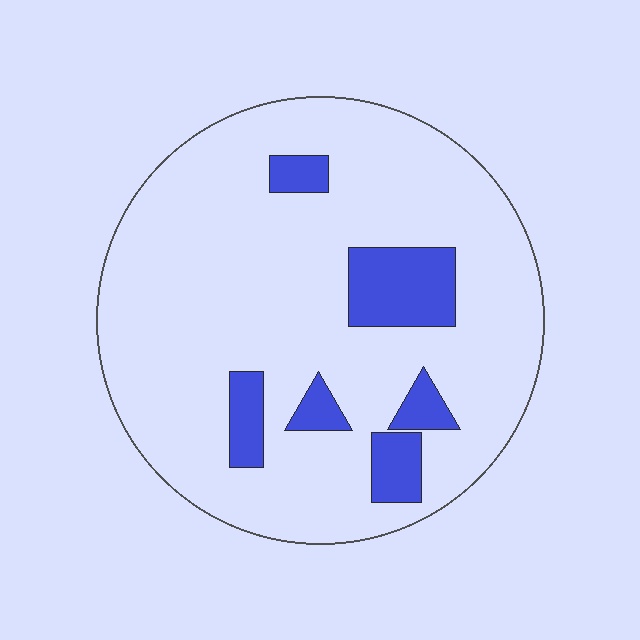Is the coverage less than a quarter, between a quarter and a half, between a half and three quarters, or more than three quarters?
Less than a quarter.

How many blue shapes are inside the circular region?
6.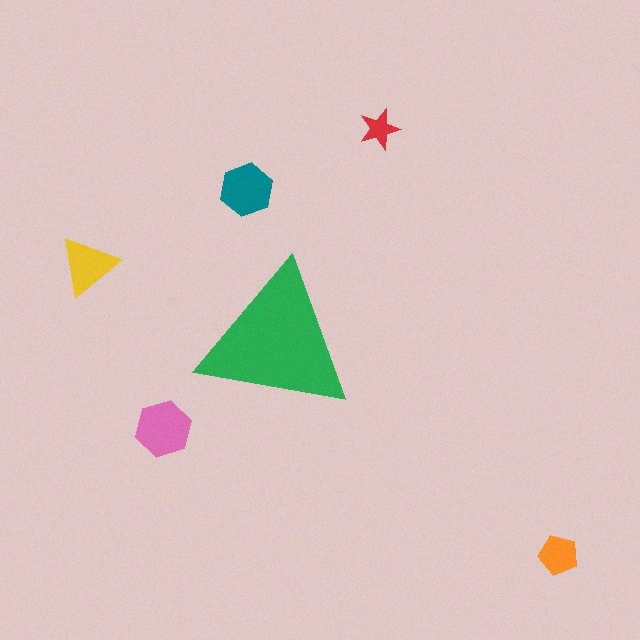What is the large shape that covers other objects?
A green triangle.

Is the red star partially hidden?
No, the red star is fully visible.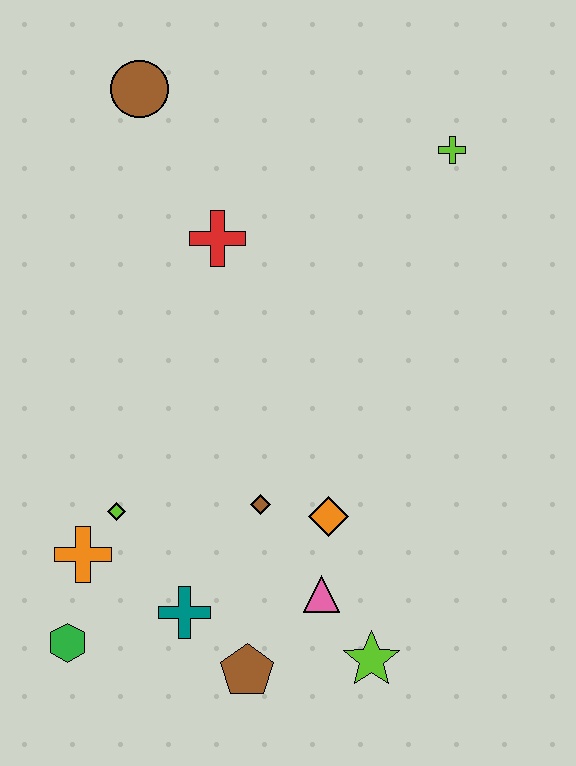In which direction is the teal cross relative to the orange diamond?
The teal cross is to the left of the orange diamond.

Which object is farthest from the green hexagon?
The lime cross is farthest from the green hexagon.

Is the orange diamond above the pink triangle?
Yes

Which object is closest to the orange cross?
The lime diamond is closest to the orange cross.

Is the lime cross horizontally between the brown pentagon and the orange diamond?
No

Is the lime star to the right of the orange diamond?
Yes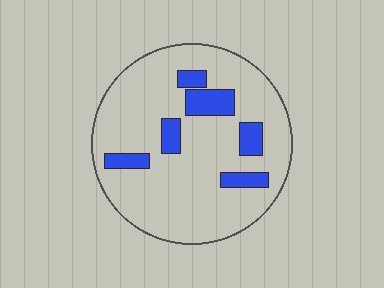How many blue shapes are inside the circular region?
6.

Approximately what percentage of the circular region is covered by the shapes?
Approximately 15%.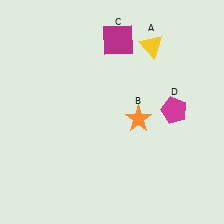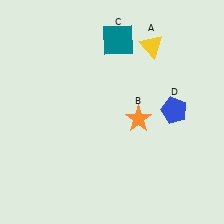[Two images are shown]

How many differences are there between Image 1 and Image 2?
There are 2 differences between the two images.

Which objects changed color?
C changed from magenta to teal. D changed from magenta to blue.